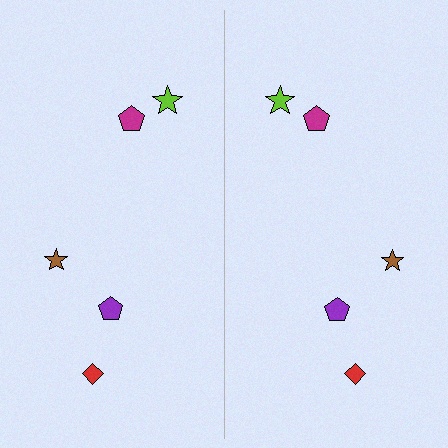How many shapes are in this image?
There are 10 shapes in this image.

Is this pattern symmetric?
Yes, this pattern has bilateral (reflection) symmetry.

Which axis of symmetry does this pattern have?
The pattern has a vertical axis of symmetry running through the center of the image.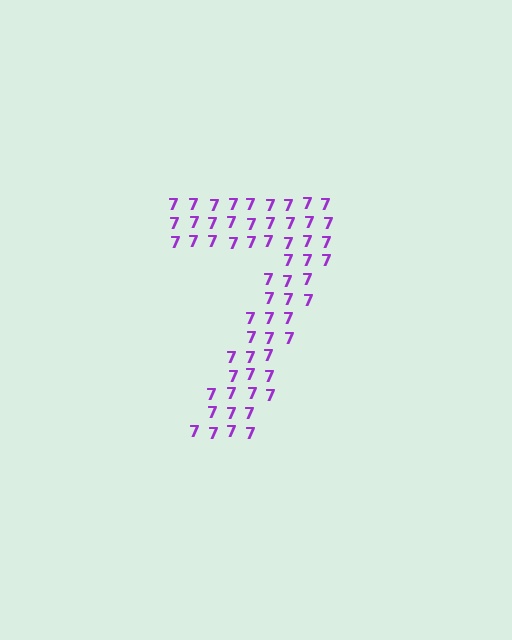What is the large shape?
The large shape is the digit 7.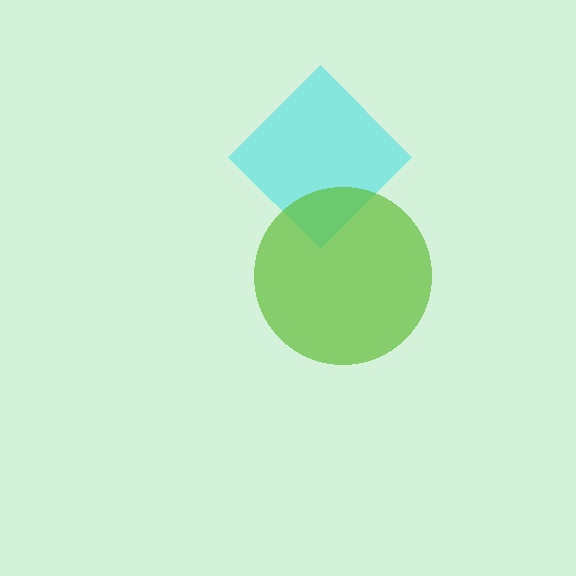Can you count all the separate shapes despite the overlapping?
Yes, there are 2 separate shapes.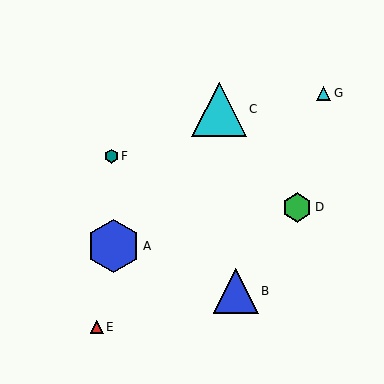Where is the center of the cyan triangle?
The center of the cyan triangle is at (324, 93).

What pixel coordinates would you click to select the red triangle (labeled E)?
Click at (97, 327) to select the red triangle E.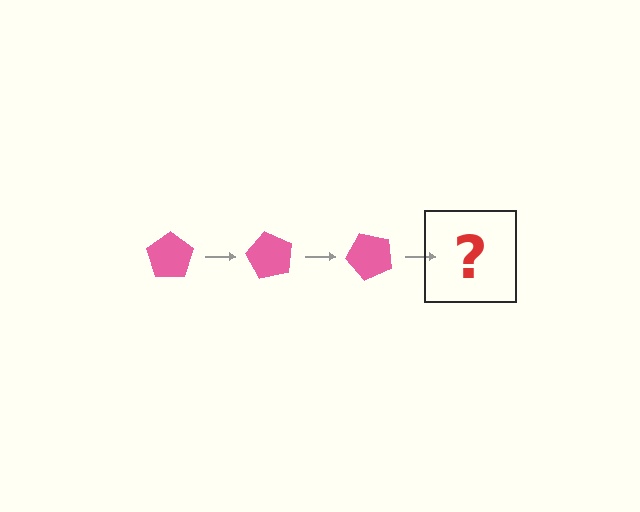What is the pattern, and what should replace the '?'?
The pattern is that the pentagon rotates 60 degrees each step. The '?' should be a pink pentagon rotated 180 degrees.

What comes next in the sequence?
The next element should be a pink pentagon rotated 180 degrees.